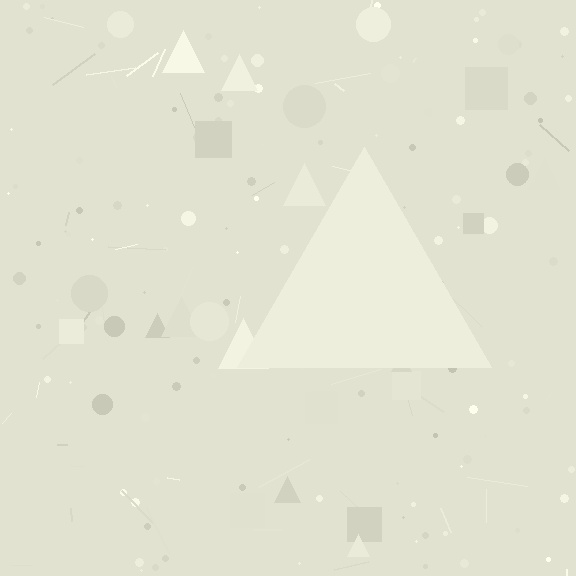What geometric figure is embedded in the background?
A triangle is embedded in the background.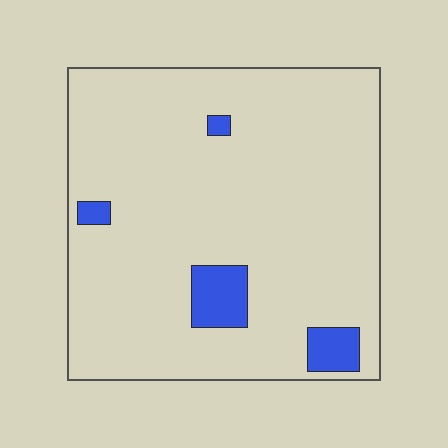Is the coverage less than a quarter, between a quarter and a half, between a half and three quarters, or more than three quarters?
Less than a quarter.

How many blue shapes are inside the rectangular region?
4.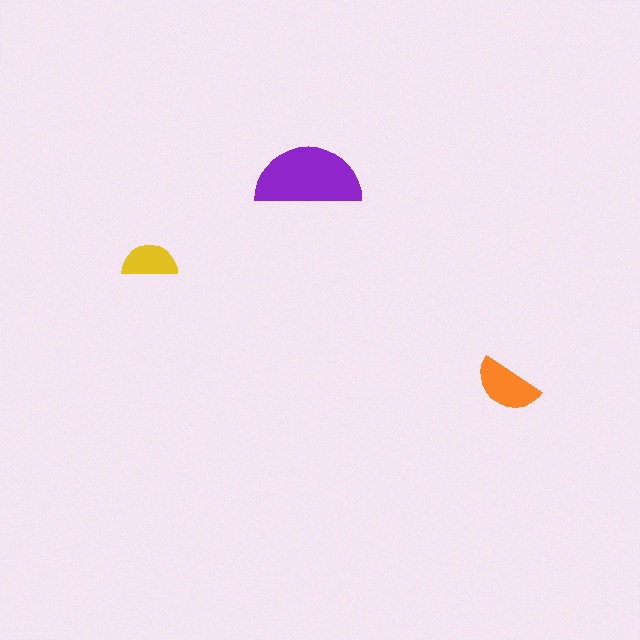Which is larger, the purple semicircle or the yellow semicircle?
The purple one.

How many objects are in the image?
There are 3 objects in the image.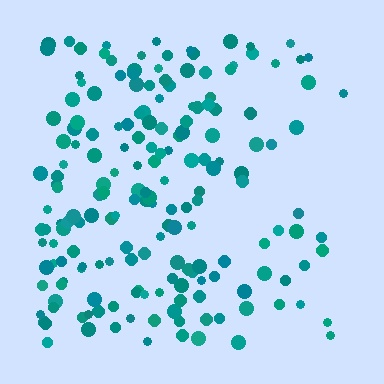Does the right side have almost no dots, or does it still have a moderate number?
Still a moderate number, just noticeably fewer than the left.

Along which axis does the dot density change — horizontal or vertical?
Horizontal.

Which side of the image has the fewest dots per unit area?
The right.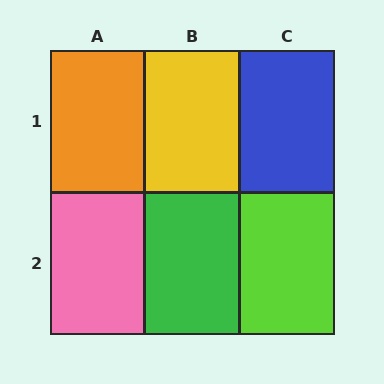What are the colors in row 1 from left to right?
Orange, yellow, blue.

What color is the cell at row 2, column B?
Green.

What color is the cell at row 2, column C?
Lime.